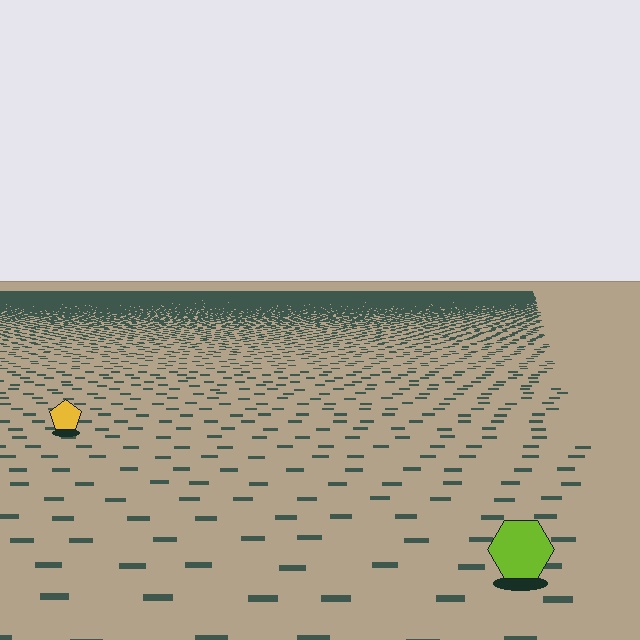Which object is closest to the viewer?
The lime hexagon is closest. The texture marks near it are larger and more spread out.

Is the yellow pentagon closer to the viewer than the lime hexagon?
No. The lime hexagon is closer — you can tell from the texture gradient: the ground texture is coarser near it.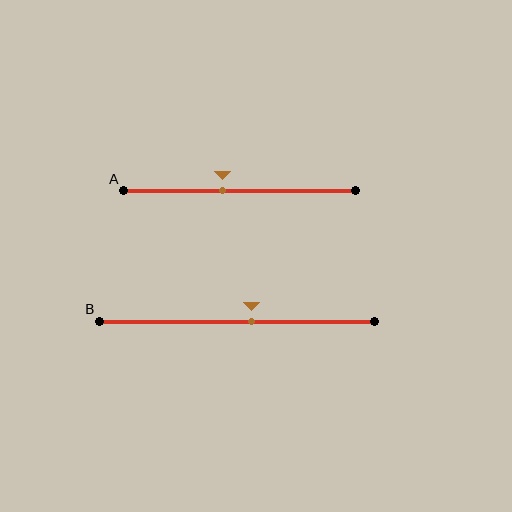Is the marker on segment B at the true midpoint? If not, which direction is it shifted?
No, the marker on segment B is shifted to the right by about 5% of the segment length.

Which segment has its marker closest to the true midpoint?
Segment B has its marker closest to the true midpoint.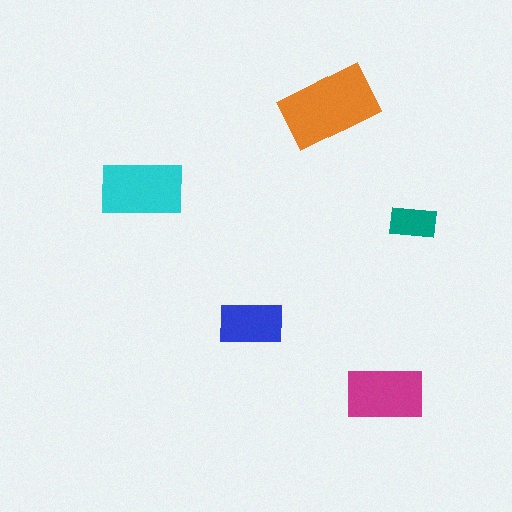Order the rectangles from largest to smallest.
the orange one, the cyan one, the magenta one, the blue one, the teal one.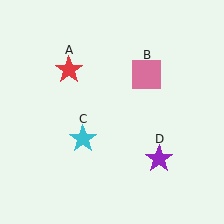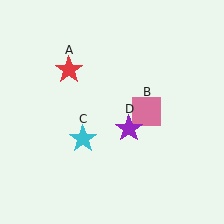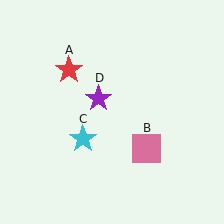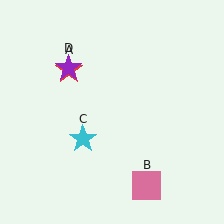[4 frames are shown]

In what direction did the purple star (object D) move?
The purple star (object D) moved up and to the left.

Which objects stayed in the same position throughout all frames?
Red star (object A) and cyan star (object C) remained stationary.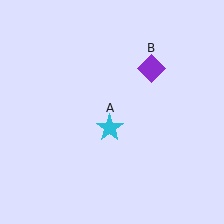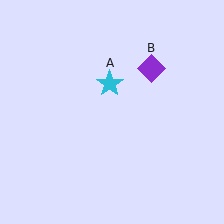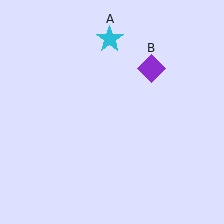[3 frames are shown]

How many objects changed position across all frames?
1 object changed position: cyan star (object A).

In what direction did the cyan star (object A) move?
The cyan star (object A) moved up.